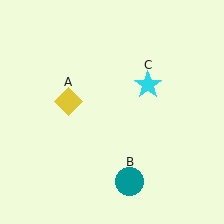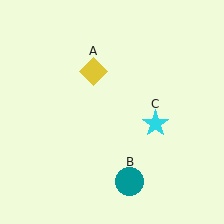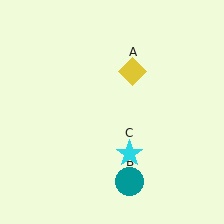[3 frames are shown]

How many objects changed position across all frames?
2 objects changed position: yellow diamond (object A), cyan star (object C).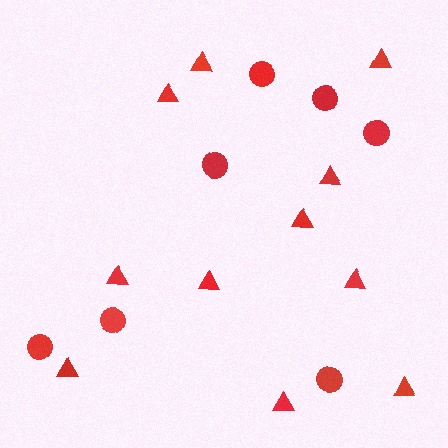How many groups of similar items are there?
There are 2 groups: one group of circles (7) and one group of triangles (11).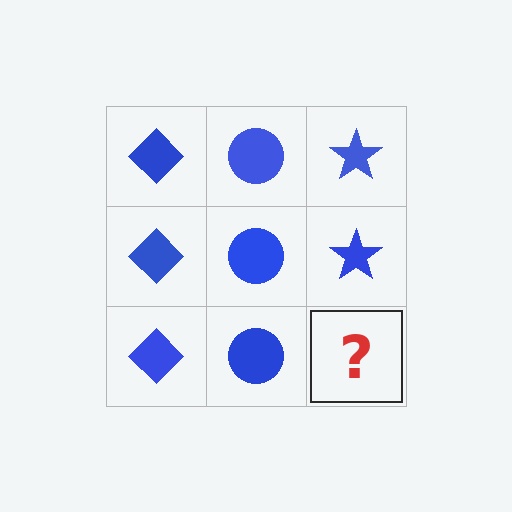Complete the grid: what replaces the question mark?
The question mark should be replaced with a blue star.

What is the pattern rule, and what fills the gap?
The rule is that each column has a consistent shape. The gap should be filled with a blue star.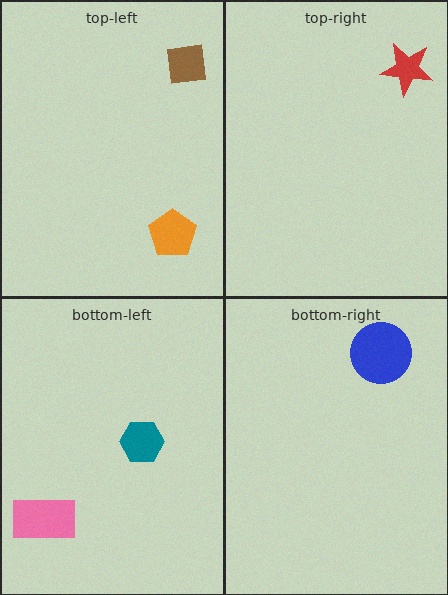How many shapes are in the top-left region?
2.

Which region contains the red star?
The top-right region.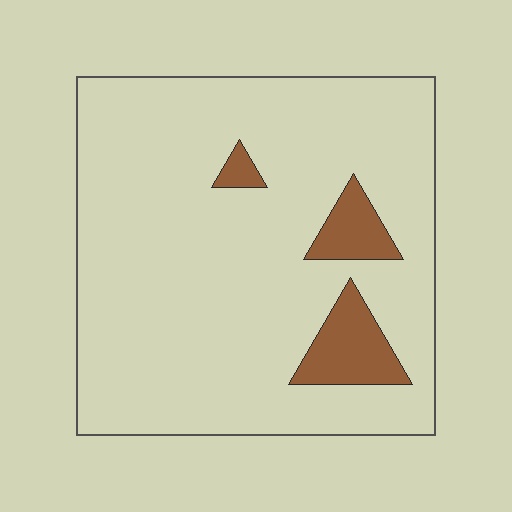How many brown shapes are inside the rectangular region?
3.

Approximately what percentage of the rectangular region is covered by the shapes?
Approximately 10%.